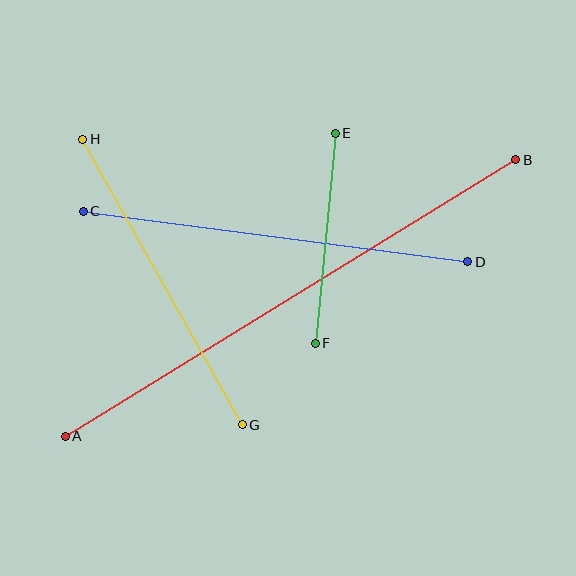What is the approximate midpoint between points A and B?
The midpoint is at approximately (291, 298) pixels.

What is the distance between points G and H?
The distance is approximately 327 pixels.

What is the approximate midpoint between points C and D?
The midpoint is at approximately (275, 237) pixels.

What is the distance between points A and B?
The distance is approximately 528 pixels.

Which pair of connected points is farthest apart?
Points A and B are farthest apart.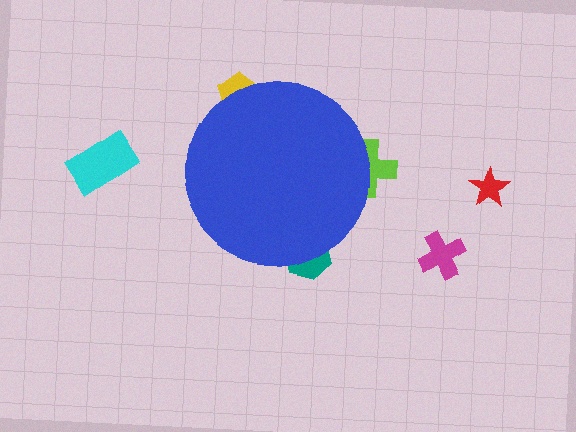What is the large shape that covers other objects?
A blue circle.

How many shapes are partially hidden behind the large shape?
3 shapes are partially hidden.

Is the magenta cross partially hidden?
No, the magenta cross is fully visible.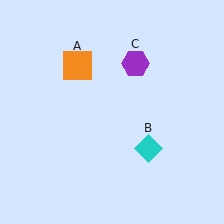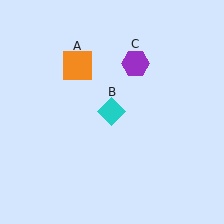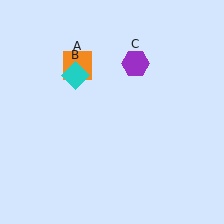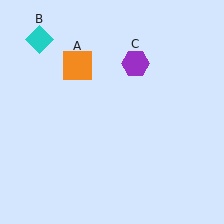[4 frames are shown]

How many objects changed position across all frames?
1 object changed position: cyan diamond (object B).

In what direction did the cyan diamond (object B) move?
The cyan diamond (object B) moved up and to the left.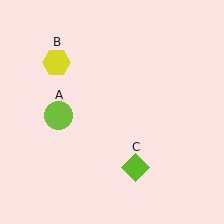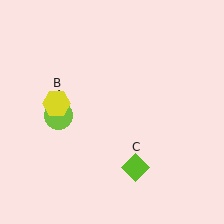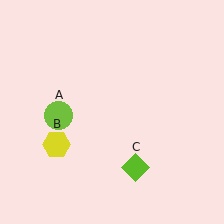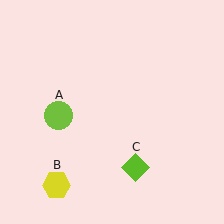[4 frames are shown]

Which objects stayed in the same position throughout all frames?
Lime circle (object A) and lime diamond (object C) remained stationary.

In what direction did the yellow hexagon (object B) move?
The yellow hexagon (object B) moved down.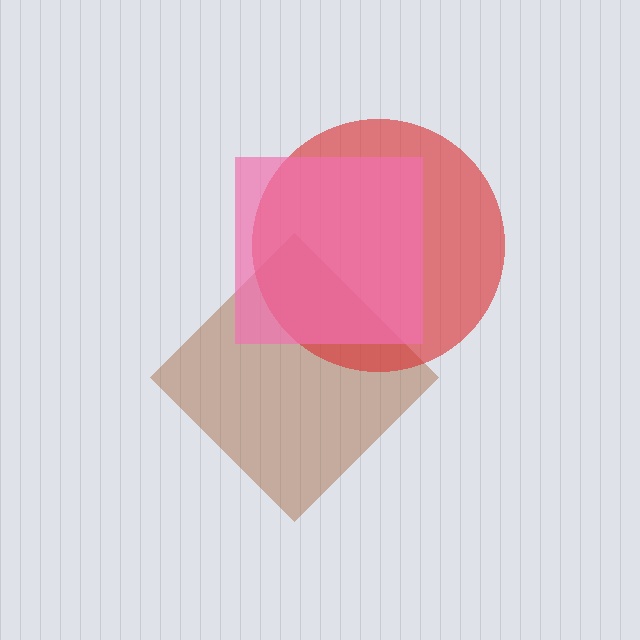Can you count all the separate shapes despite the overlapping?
Yes, there are 3 separate shapes.